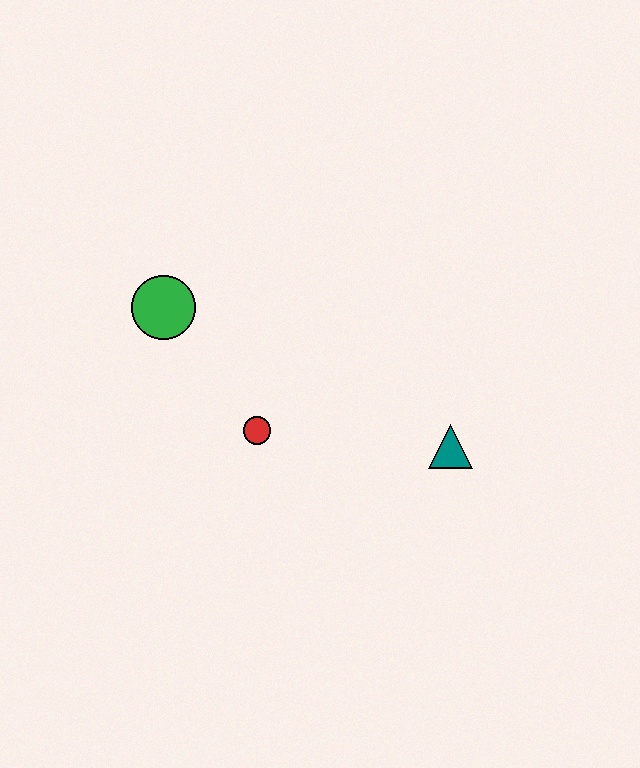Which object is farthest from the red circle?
The teal triangle is farthest from the red circle.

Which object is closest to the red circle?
The green circle is closest to the red circle.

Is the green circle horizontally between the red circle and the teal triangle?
No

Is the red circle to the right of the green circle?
Yes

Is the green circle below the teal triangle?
No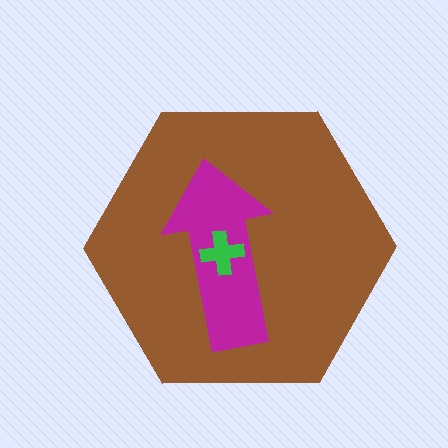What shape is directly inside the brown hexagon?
The magenta arrow.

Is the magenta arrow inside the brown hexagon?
Yes.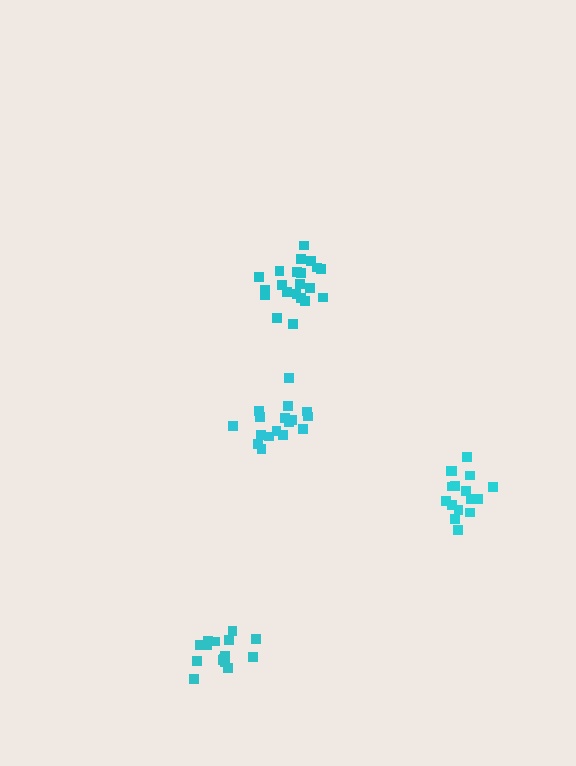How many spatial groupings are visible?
There are 4 spatial groupings.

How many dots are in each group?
Group 1: 17 dots, Group 2: 15 dots, Group 3: 21 dots, Group 4: 16 dots (69 total).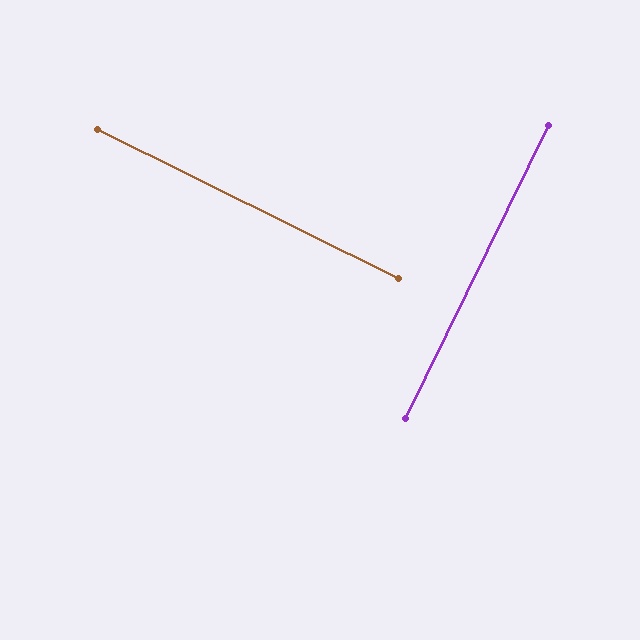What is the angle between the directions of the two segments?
Approximately 90 degrees.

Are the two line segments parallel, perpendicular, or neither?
Perpendicular — they meet at approximately 90°.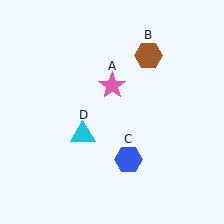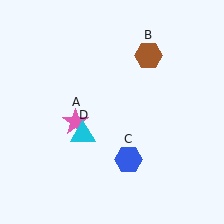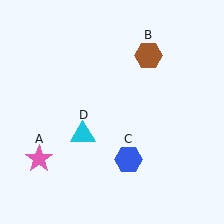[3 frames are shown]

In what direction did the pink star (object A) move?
The pink star (object A) moved down and to the left.